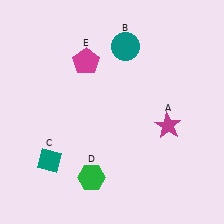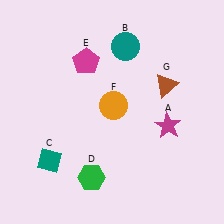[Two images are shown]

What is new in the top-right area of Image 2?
An orange circle (F) was added in the top-right area of Image 2.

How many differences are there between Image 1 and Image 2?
There are 2 differences between the two images.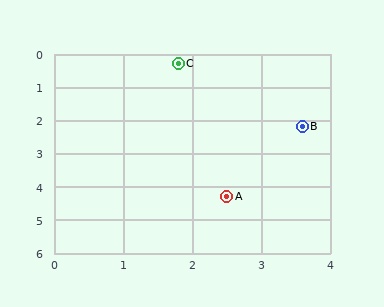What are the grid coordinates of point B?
Point B is at approximately (3.6, 2.2).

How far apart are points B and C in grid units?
Points B and C are about 2.6 grid units apart.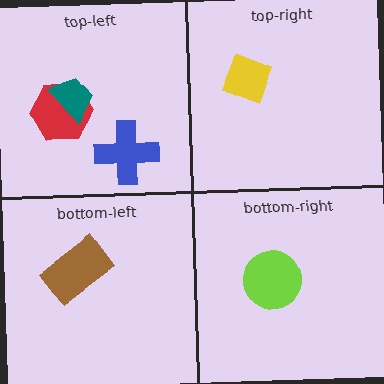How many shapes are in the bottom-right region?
1.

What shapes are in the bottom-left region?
The brown rectangle.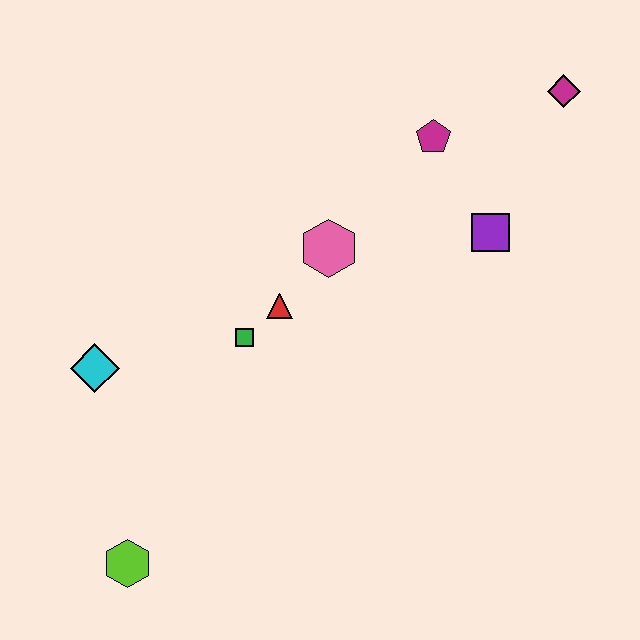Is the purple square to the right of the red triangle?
Yes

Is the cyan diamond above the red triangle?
No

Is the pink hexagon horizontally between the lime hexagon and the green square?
No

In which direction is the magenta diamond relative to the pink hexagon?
The magenta diamond is to the right of the pink hexagon.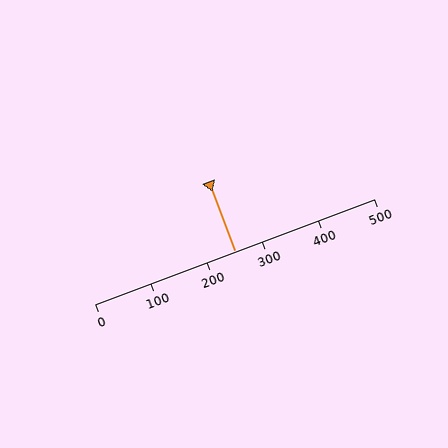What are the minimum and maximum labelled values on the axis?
The axis runs from 0 to 500.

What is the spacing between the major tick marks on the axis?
The major ticks are spaced 100 apart.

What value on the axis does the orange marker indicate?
The marker indicates approximately 250.